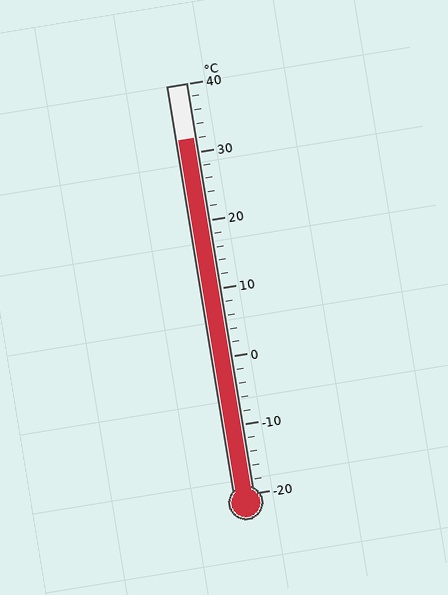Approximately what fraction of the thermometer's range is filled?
The thermometer is filled to approximately 85% of its range.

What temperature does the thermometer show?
The thermometer shows approximately 32°C.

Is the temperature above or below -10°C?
The temperature is above -10°C.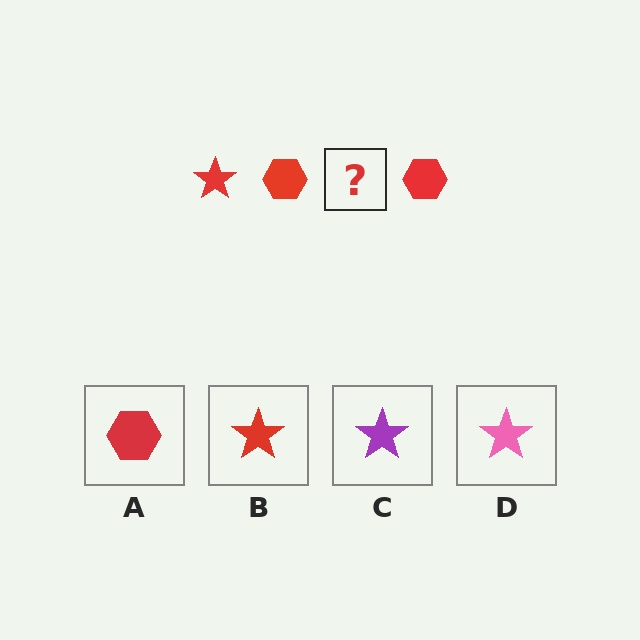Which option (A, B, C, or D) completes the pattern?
B.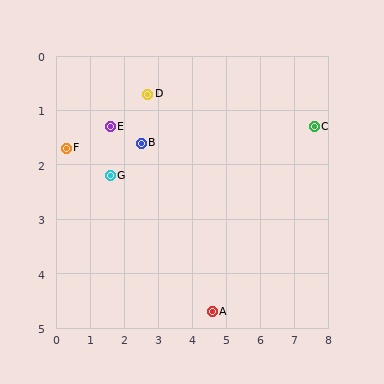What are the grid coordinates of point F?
Point F is at approximately (0.3, 1.7).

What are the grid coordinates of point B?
Point B is at approximately (2.5, 1.6).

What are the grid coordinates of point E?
Point E is at approximately (1.6, 1.3).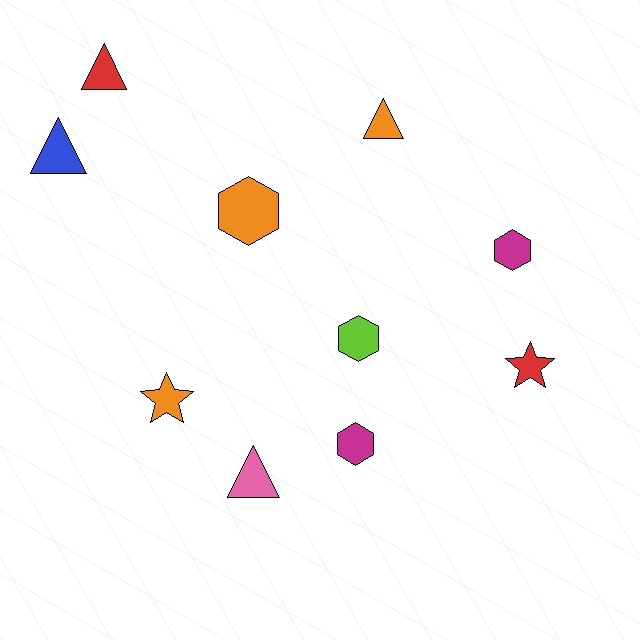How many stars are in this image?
There are 2 stars.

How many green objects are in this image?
There are no green objects.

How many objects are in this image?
There are 10 objects.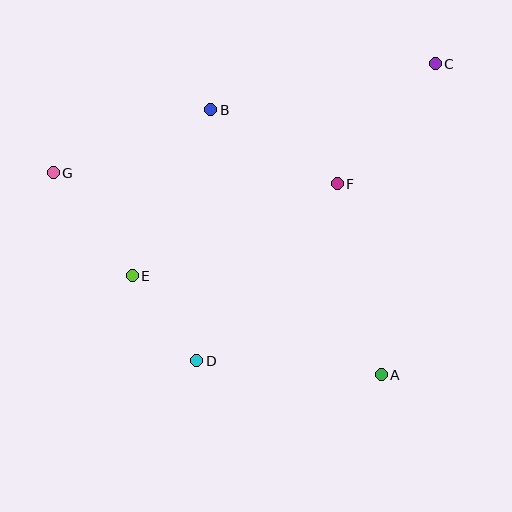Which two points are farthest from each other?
Points C and G are farthest from each other.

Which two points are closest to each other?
Points D and E are closest to each other.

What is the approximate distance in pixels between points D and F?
The distance between D and F is approximately 226 pixels.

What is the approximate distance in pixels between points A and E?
The distance between A and E is approximately 268 pixels.